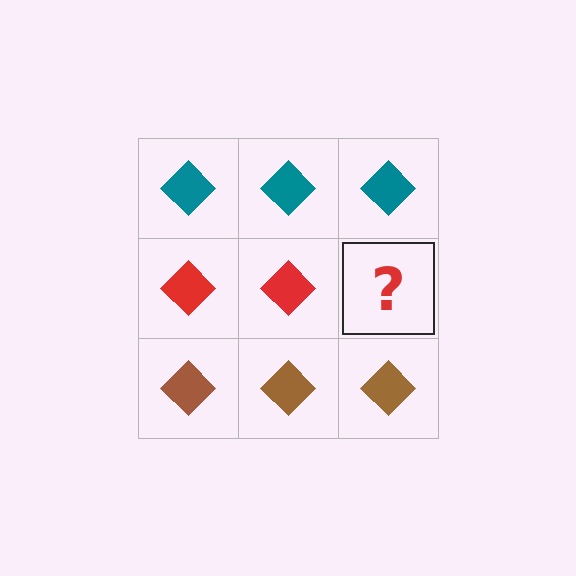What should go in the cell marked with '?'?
The missing cell should contain a red diamond.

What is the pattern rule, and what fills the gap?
The rule is that each row has a consistent color. The gap should be filled with a red diamond.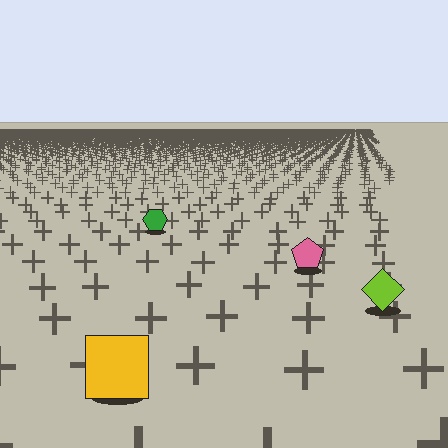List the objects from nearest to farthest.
From nearest to farthest: the yellow square, the lime diamond, the pink pentagon, the green hexagon.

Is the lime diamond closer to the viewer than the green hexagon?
Yes. The lime diamond is closer — you can tell from the texture gradient: the ground texture is coarser near it.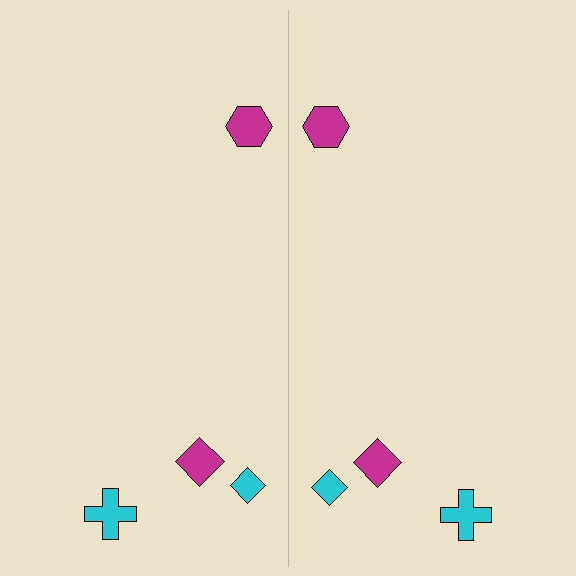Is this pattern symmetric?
Yes, this pattern has bilateral (reflection) symmetry.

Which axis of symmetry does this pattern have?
The pattern has a vertical axis of symmetry running through the center of the image.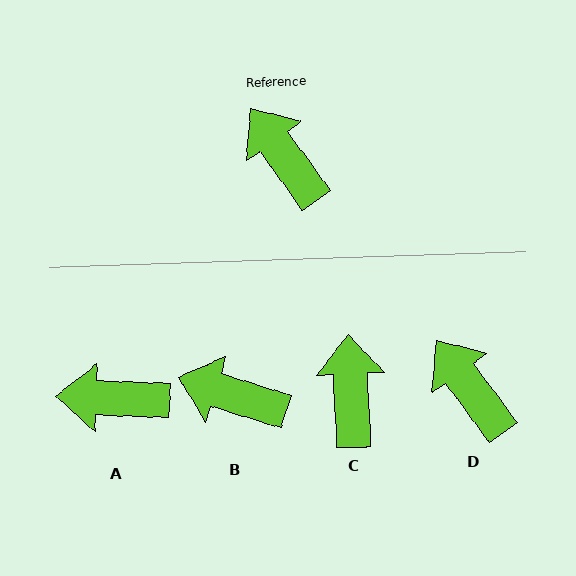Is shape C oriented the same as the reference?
No, it is off by about 34 degrees.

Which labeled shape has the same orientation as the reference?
D.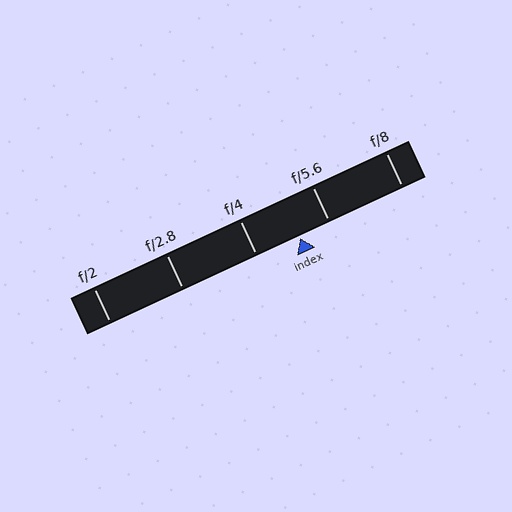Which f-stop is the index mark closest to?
The index mark is closest to f/5.6.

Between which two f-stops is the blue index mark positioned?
The index mark is between f/4 and f/5.6.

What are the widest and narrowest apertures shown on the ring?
The widest aperture shown is f/2 and the narrowest is f/8.